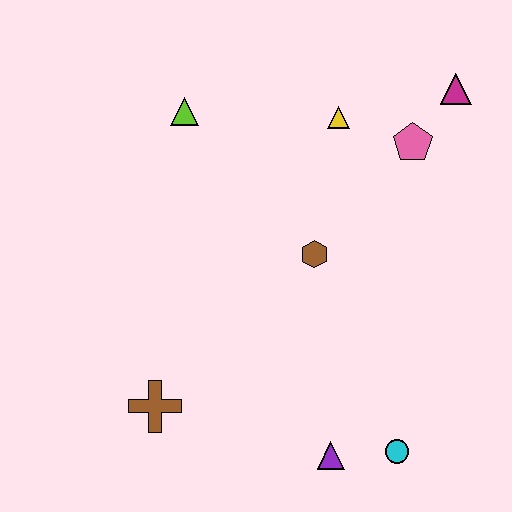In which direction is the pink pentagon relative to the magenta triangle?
The pink pentagon is below the magenta triangle.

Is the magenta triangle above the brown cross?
Yes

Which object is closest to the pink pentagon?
The magenta triangle is closest to the pink pentagon.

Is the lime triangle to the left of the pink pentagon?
Yes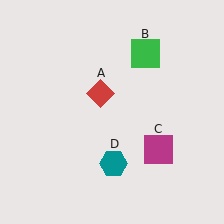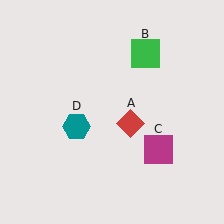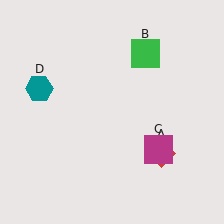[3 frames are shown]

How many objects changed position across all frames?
2 objects changed position: red diamond (object A), teal hexagon (object D).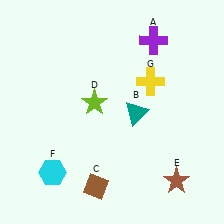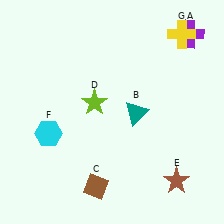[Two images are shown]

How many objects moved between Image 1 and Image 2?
3 objects moved between the two images.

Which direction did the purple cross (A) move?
The purple cross (A) moved right.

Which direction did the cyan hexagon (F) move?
The cyan hexagon (F) moved up.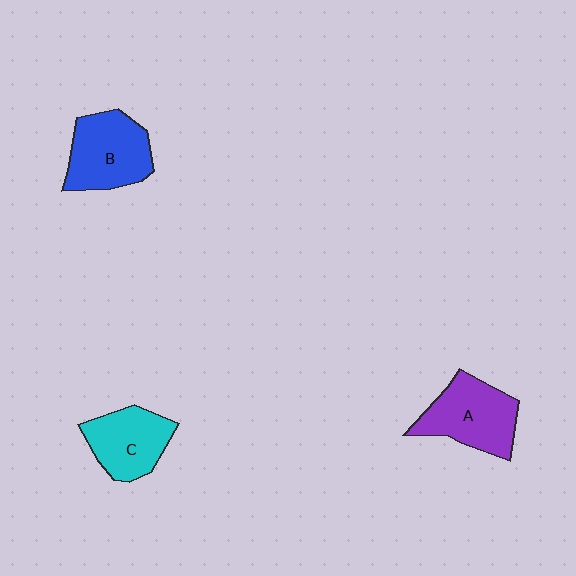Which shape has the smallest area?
Shape C (cyan).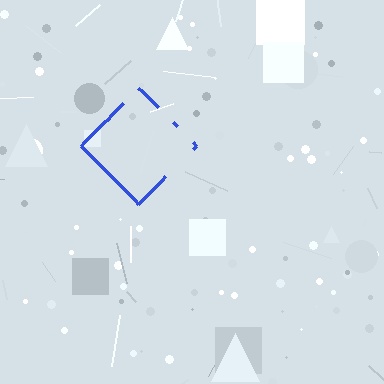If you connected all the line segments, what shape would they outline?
They would outline a diamond.